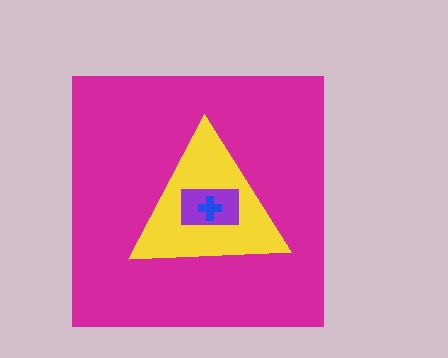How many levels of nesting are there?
4.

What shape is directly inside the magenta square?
The yellow triangle.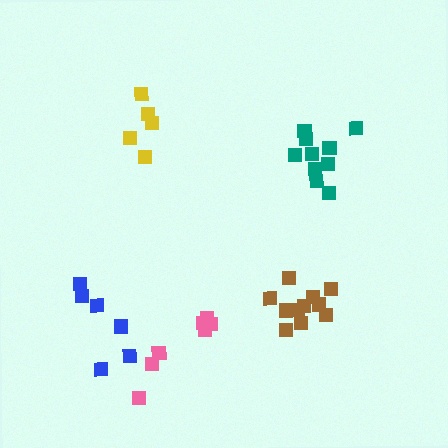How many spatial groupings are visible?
There are 5 spatial groupings.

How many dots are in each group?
Group 1: 10 dots, Group 2: 7 dots, Group 3: 6 dots, Group 4: 11 dots, Group 5: 5 dots (39 total).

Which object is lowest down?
The pink cluster is bottommost.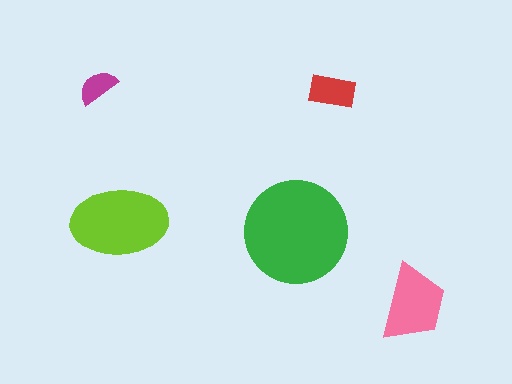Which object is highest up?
The magenta semicircle is topmost.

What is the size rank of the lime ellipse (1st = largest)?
2nd.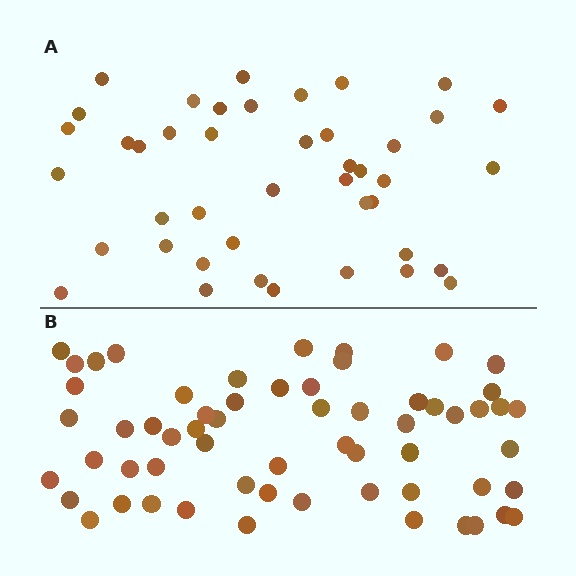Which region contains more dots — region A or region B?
Region B (the bottom region) has more dots.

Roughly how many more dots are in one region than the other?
Region B has approximately 15 more dots than region A.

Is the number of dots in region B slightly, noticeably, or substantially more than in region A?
Region B has noticeably more, but not dramatically so. The ratio is roughly 1.4 to 1.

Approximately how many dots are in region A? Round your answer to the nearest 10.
About 40 dots. (The exact count is 43, which rounds to 40.)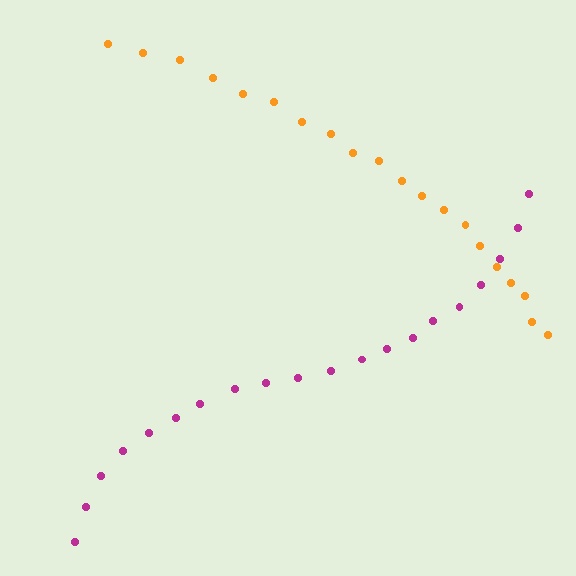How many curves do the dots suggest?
There are 2 distinct paths.